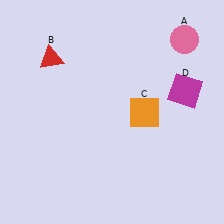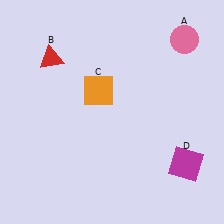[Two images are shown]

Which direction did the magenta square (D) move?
The magenta square (D) moved down.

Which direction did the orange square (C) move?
The orange square (C) moved left.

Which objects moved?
The objects that moved are: the orange square (C), the magenta square (D).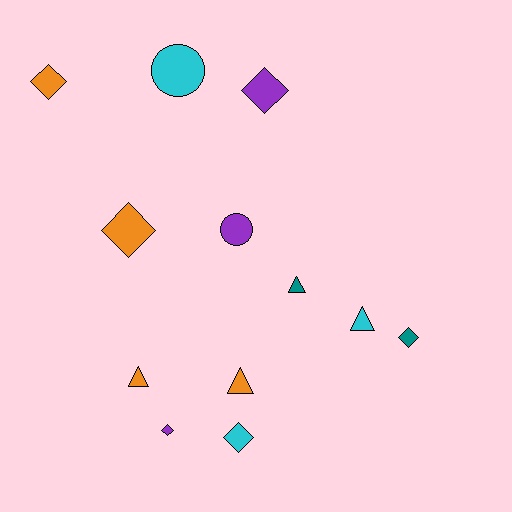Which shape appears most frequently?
Diamond, with 6 objects.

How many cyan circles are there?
There is 1 cyan circle.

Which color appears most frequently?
Orange, with 4 objects.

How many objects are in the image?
There are 12 objects.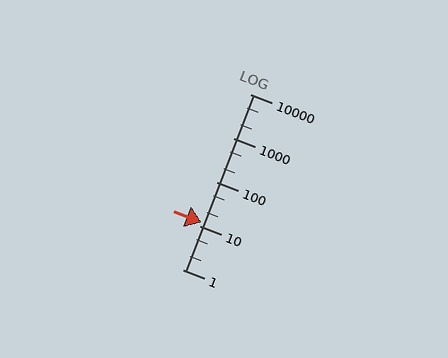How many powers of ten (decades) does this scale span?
The scale spans 4 decades, from 1 to 10000.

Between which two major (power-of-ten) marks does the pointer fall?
The pointer is between 10 and 100.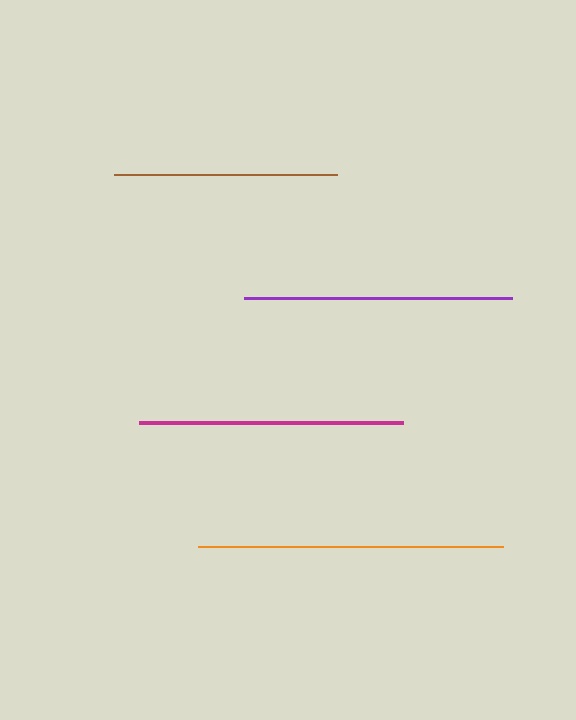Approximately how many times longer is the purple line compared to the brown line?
The purple line is approximately 1.2 times the length of the brown line.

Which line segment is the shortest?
The brown line is the shortest at approximately 223 pixels.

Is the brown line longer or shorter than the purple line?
The purple line is longer than the brown line.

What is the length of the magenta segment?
The magenta segment is approximately 264 pixels long.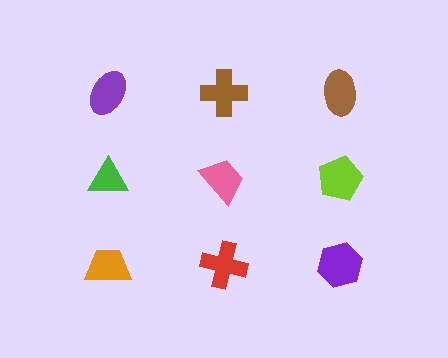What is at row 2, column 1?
A green triangle.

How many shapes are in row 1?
3 shapes.